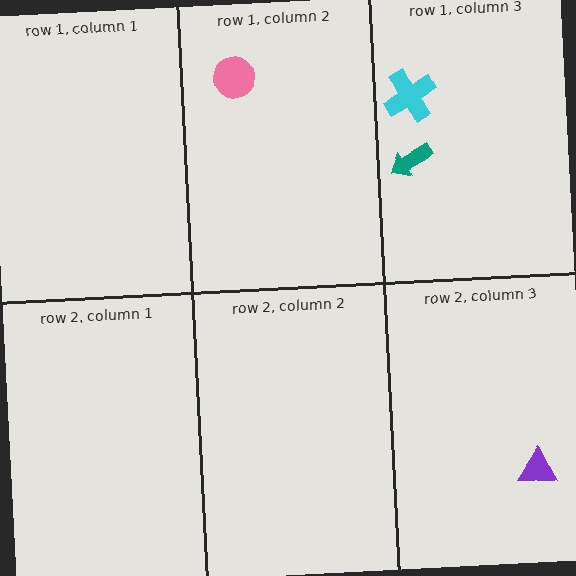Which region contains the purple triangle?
The row 2, column 3 region.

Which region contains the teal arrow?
The row 1, column 3 region.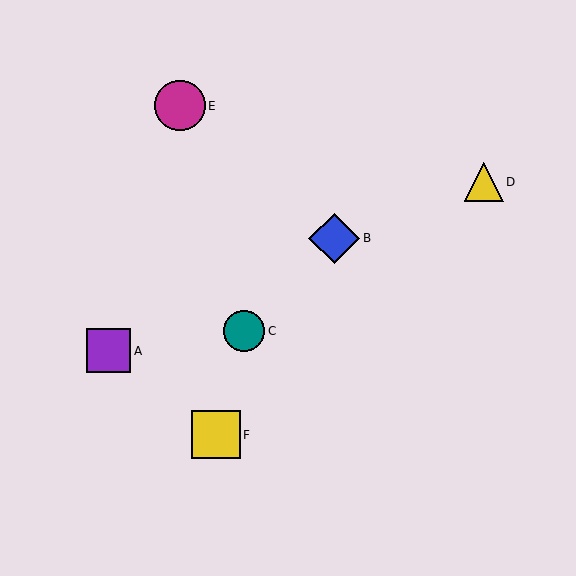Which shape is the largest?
The blue diamond (labeled B) is the largest.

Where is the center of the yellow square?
The center of the yellow square is at (216, 435).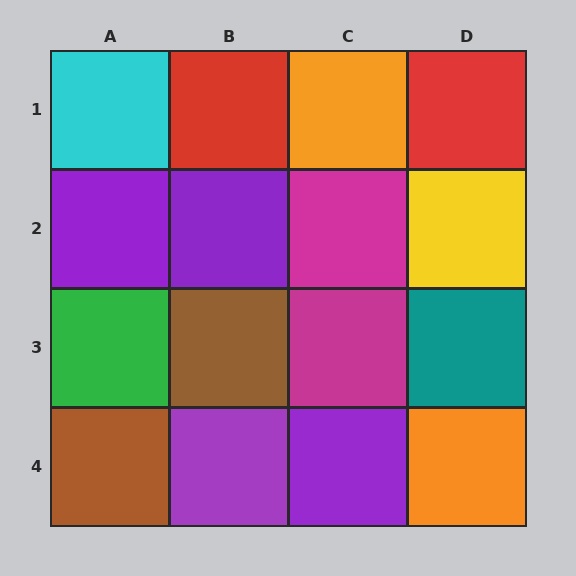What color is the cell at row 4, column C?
Purple.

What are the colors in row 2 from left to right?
Purple, purple, magenta, yellow.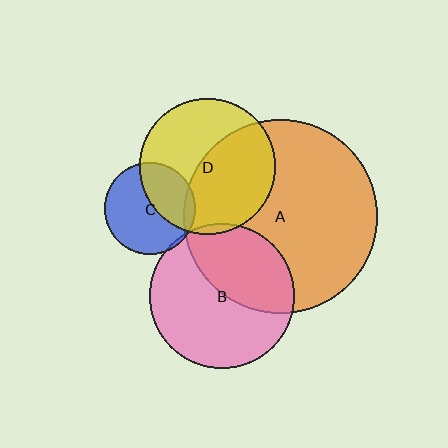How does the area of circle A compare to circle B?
Approximately 1.8 times.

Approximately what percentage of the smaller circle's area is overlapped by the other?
Approximately 40%.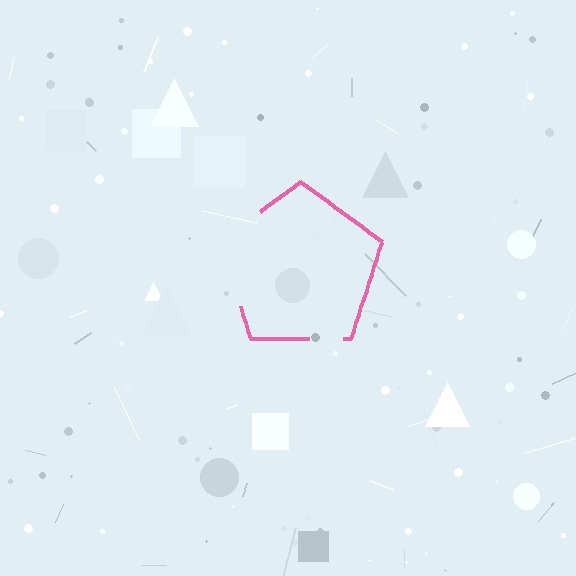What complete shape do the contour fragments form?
The contour fragments form a pentagon.